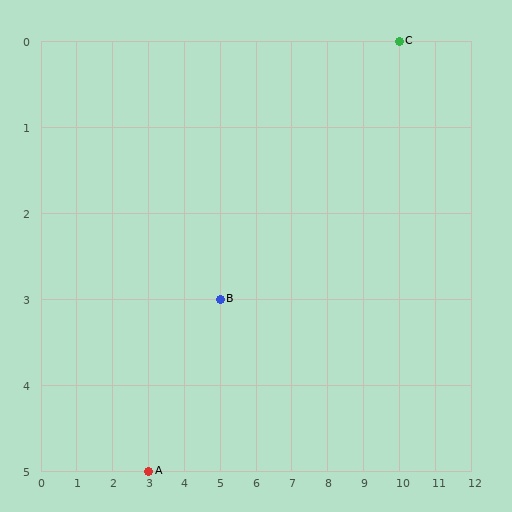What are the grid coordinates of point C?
Point C is at grid coordinates (10, 0).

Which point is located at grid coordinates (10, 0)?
Point C is at (10, 0).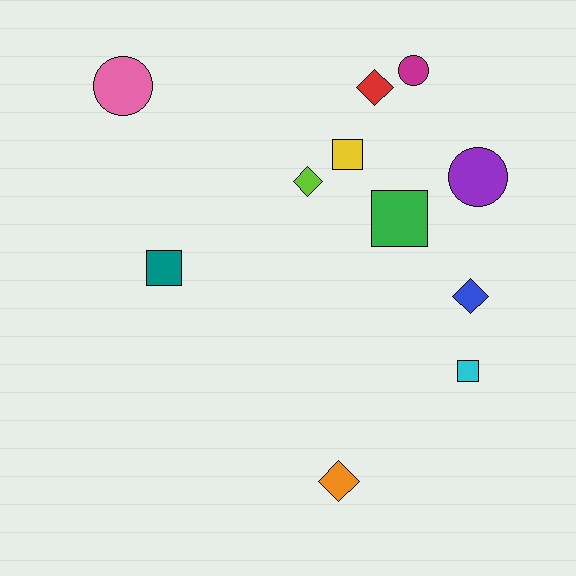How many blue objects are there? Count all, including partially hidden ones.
There is 1 blue object.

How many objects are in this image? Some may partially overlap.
There are 11 objects.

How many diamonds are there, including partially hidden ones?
There are 4 diamonds.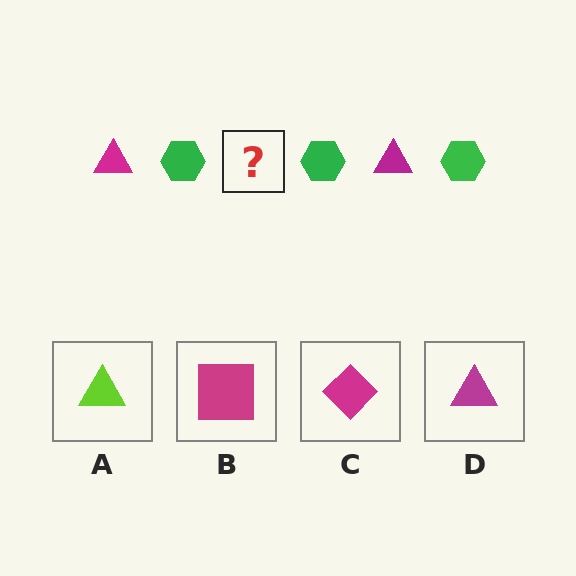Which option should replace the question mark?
Option D.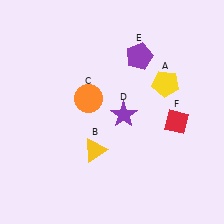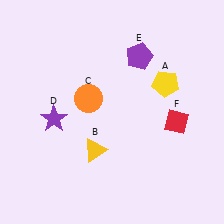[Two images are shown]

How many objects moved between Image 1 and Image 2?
1 object moved between the two images.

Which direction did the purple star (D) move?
The purple star (D) moved left.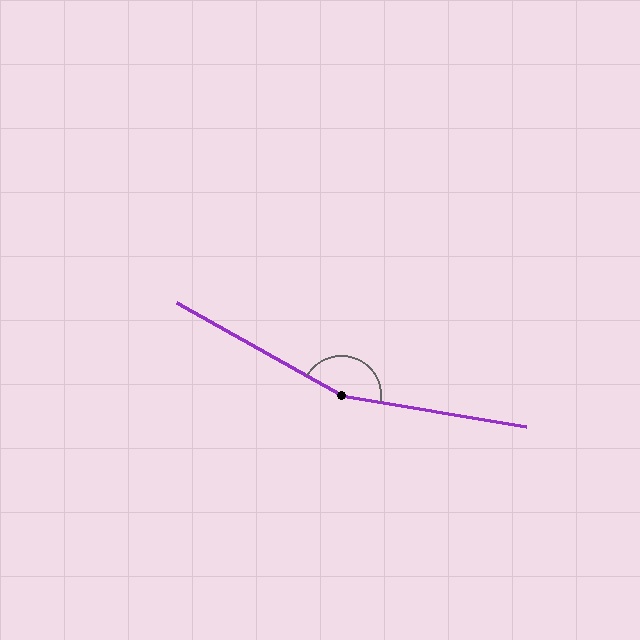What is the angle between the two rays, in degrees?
Approximately 160 degrees.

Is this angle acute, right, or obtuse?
It is obtuse.